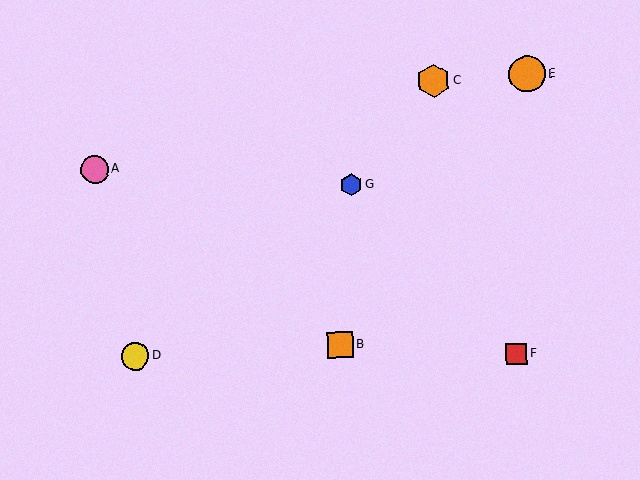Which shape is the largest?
The orange circle (labeled E) is the largest.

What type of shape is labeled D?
Shape D is a yellow circle.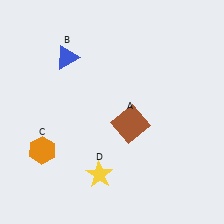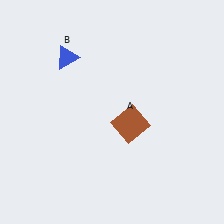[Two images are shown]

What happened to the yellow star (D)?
The yellow star (D) was removed in Image 2. It was in the bottom-left area of Image 1.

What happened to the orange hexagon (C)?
The orange hexagon (C) was removed in Image 2. It was in the bottom-left area of Image 1.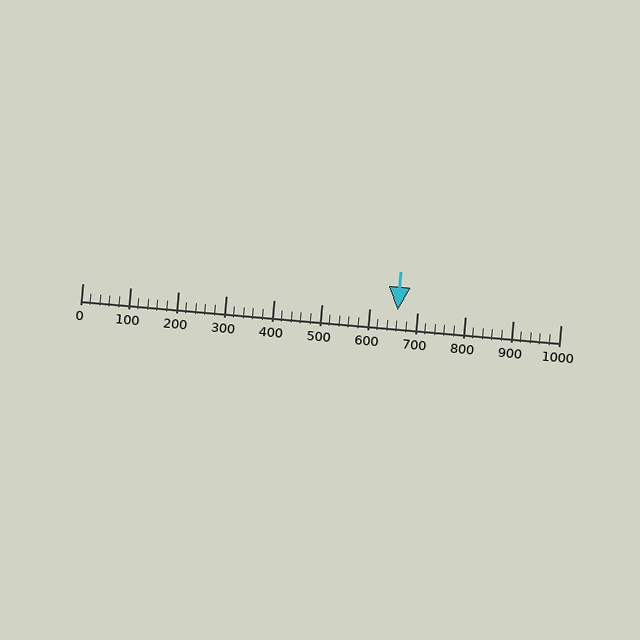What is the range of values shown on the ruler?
The ruler shows values from 0 to 1000.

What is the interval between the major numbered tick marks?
The major tick marks are spaced 100 units apart.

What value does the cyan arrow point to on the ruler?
The cyan arrow points to approximately 660.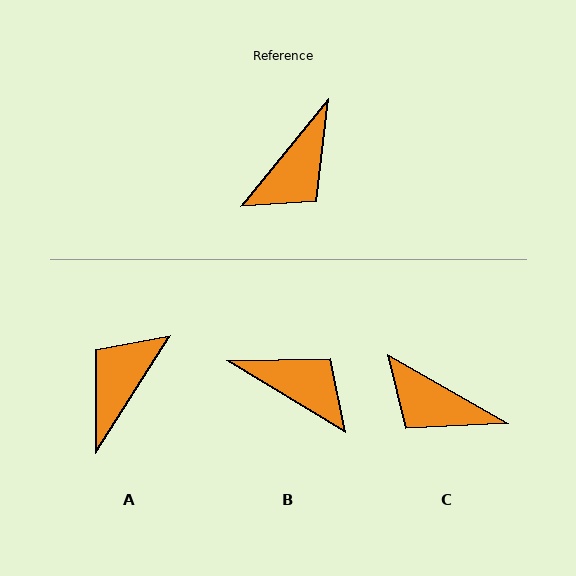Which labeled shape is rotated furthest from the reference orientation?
A, about 173 degrees away.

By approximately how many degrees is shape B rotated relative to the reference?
Approximately 98 degrees counter-clockwise.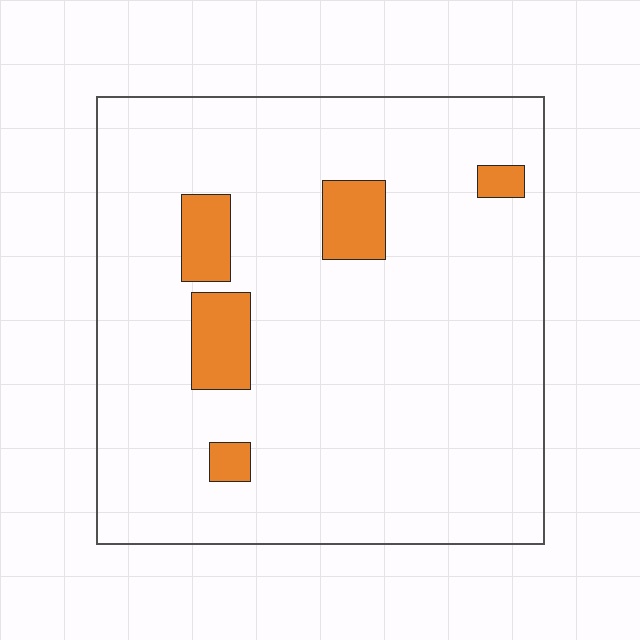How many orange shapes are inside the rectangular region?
5.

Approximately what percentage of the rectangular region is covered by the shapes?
Approximately 10%.